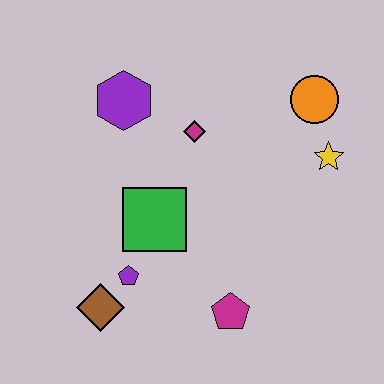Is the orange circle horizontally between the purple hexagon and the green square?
No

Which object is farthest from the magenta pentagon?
The purple hexagon is farthest from the magenta pentagon.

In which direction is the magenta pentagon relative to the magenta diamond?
The magenta pentagon is below the magenta diamond.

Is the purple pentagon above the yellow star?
No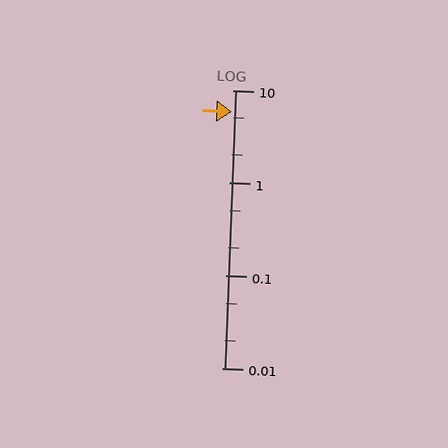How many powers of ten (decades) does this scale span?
The scale spans 3 decades, from 0.01 to 10.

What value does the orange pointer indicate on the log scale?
The pointer indicates approximately 5.9.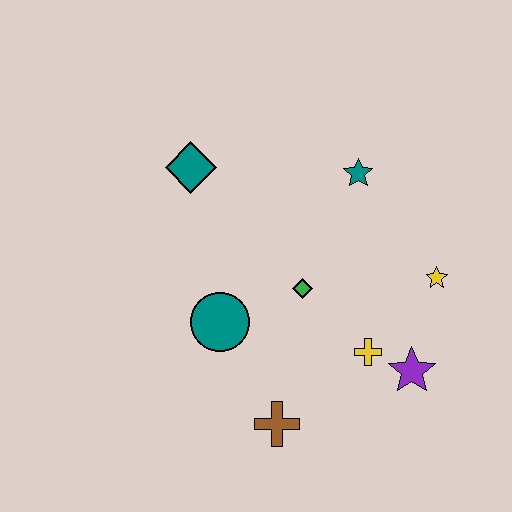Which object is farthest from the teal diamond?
The purple star is farthest from the teal diamond.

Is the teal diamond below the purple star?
No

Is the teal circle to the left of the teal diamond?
No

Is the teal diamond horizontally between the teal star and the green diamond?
No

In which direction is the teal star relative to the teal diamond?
The teal star is to the right of the teal diamond.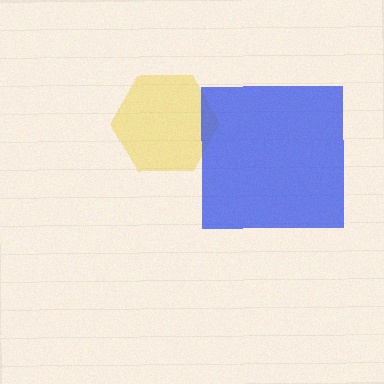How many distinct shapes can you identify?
There are 2 distinct shapes: a yellow hexagon, a blue square.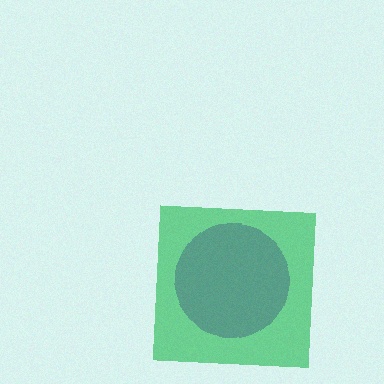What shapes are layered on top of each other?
The layered shapes are: a purple circle, a green square.